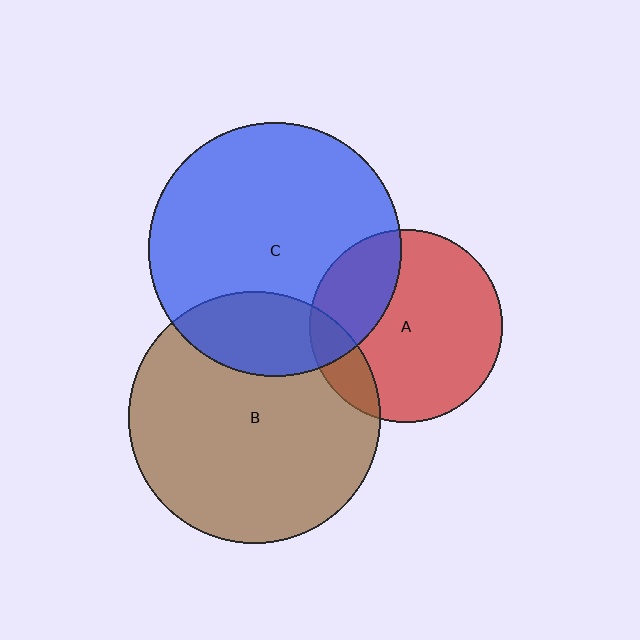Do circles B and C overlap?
Yes.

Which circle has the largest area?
Circle C (blue).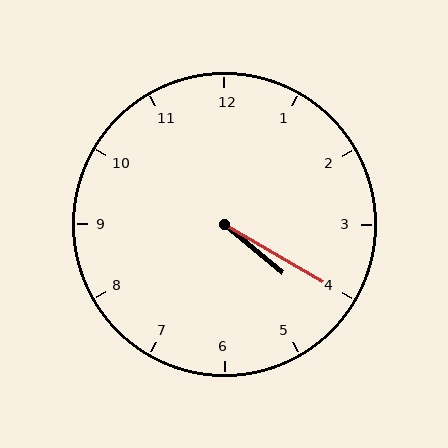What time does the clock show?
4:20.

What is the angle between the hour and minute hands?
Approximately 10 degrees.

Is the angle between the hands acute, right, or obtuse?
It is acute.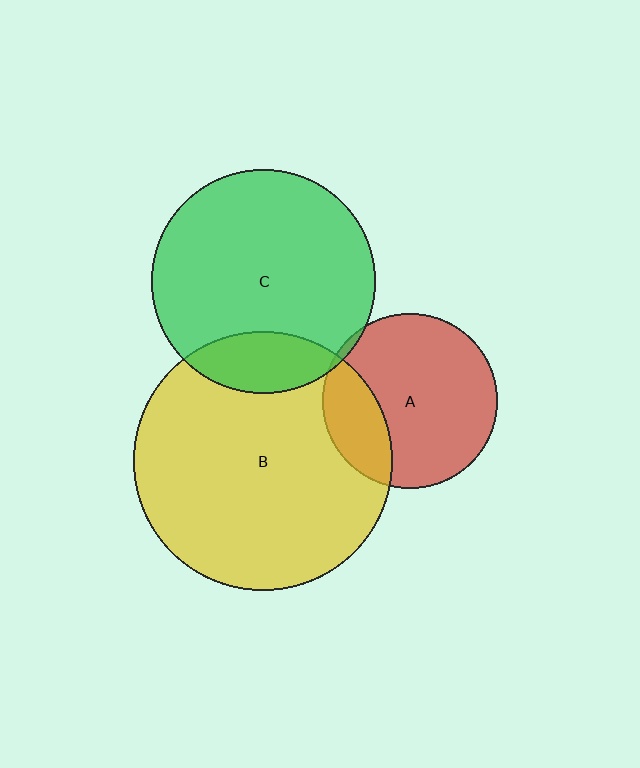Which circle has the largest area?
Circle B (yellow).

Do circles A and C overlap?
Yes.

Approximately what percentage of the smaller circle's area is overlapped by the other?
Approximately 5%.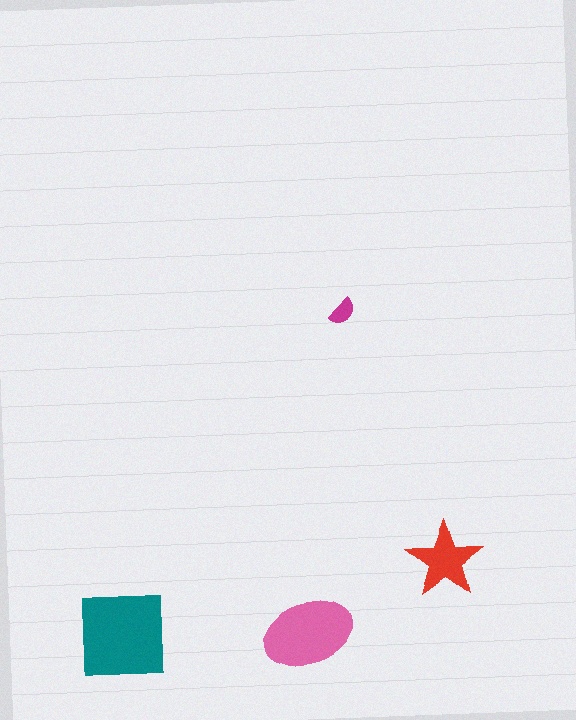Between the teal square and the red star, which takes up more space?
The teal square.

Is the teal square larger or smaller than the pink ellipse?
Larger.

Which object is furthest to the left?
The teal square is leftmost.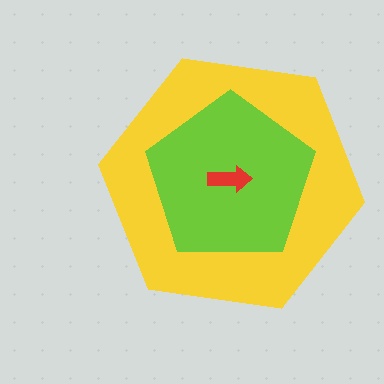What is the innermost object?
The red arrow.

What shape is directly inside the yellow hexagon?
The lime pentagon.